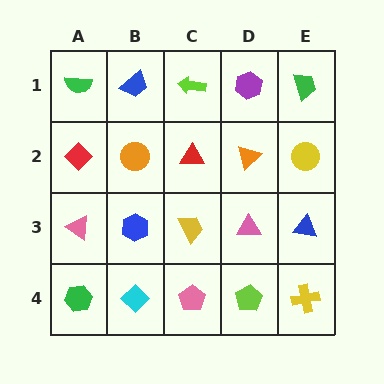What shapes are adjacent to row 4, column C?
A yellow trapezoid (row 3, column C), a cyan diamond (row 4, column B), a lime pentagon (row 4, column D).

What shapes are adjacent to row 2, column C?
A lime arrow (row 1, column C), a yellow trapezoid (row 3, column C), an orange circle (row 2, column B), an orange triangle (row 2, column D).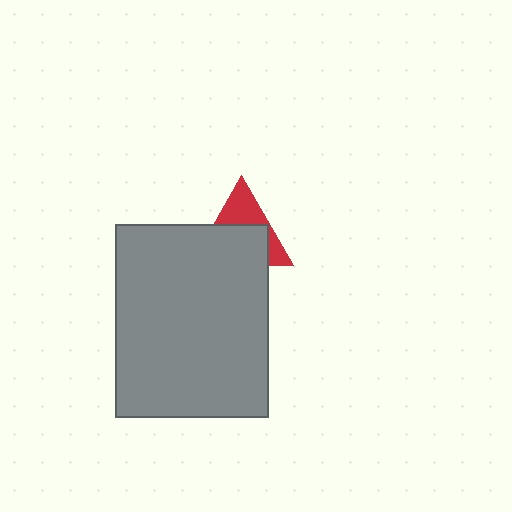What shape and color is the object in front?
The object in front is a gray rectangle.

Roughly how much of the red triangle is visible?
A small part of it is visible (roughly 40%).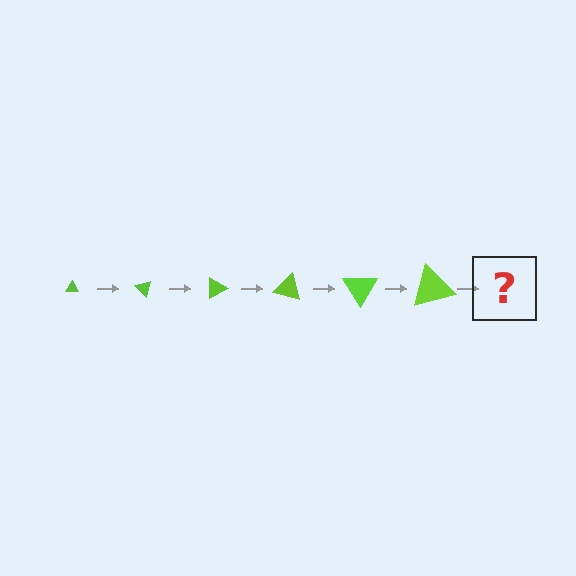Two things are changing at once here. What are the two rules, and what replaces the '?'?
The two rules are that the triangle grows larger each step and it rotates 45 degrees each step. The '?' should be a triangle, larger than the previous one and rotated 270 degrees from the start.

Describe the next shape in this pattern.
It should be a triangle, larger than the previous one and rotated 270 degrees from the start.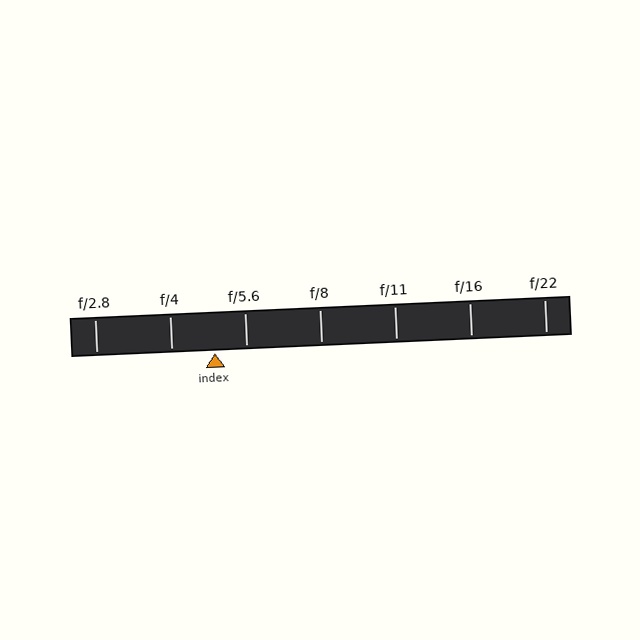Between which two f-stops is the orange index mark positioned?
The index mark is between f/4 and f/5.6.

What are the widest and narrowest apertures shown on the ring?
The widest aperture shown is f/2.8 and the narrowest is f/22.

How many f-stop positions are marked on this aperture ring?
There are 7 f-stop positions marked.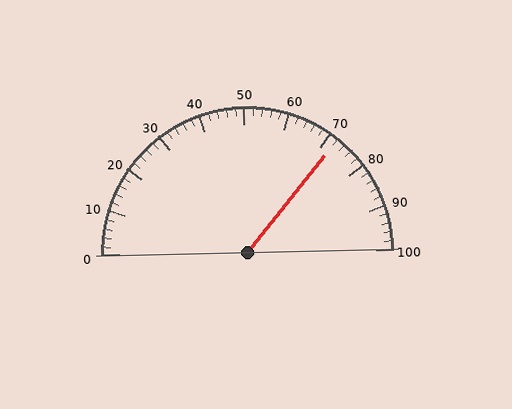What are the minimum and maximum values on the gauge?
The gauge ranges from 0 to 100.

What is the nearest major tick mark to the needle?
The nearest major tick mark is 70.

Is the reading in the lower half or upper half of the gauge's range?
The reading is in the upper half of the range (0 to 100).